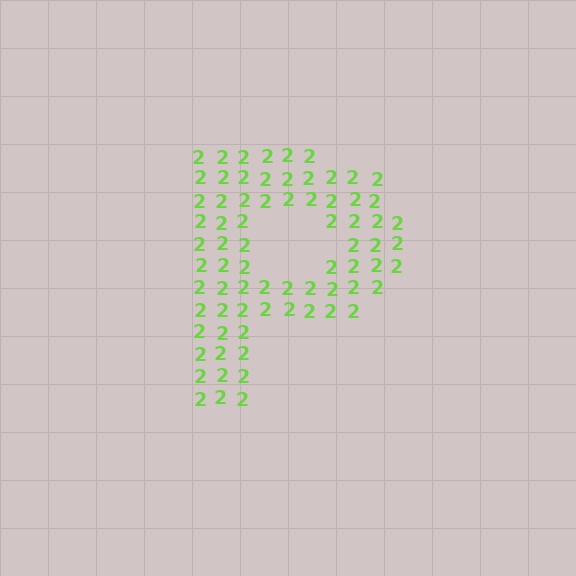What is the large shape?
The large shape is the letter P.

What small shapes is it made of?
It is made of small digit 2's.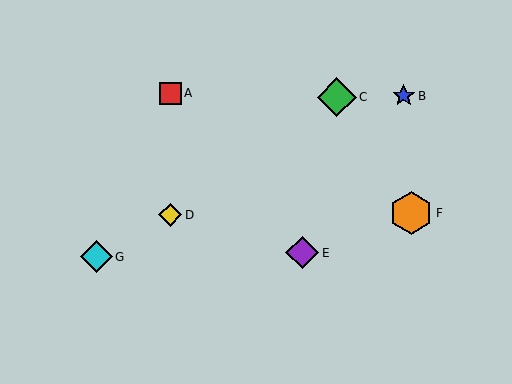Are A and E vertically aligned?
No, A is at x≈170 and E is at x≈302.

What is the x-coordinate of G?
Object G is at x≈96.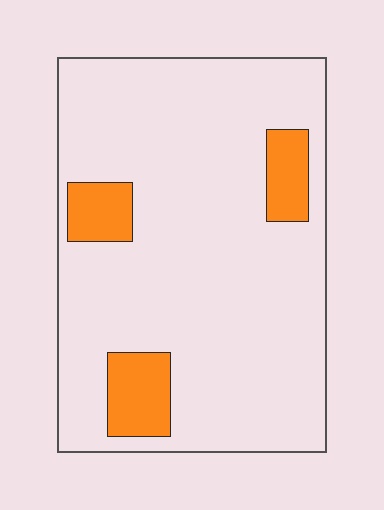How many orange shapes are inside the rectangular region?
3.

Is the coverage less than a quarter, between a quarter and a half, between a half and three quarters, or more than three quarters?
Less than a quarter.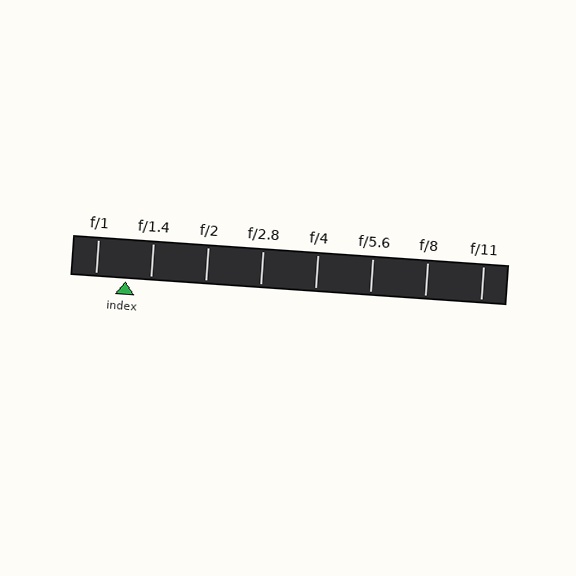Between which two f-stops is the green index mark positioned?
The index mark is between f/1 and f/1.4.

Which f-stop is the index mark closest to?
The index mark is closest to f/1.4.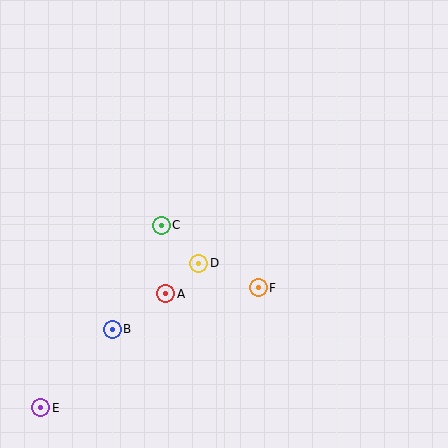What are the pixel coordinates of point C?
Point C is at (161, 225).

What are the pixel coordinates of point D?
Point D is at (199, 263).